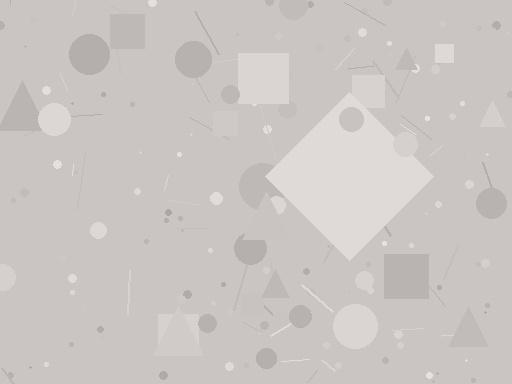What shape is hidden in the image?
A diamond is hidden in the image.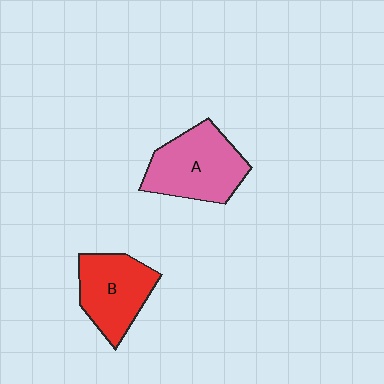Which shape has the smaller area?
Shape B (red).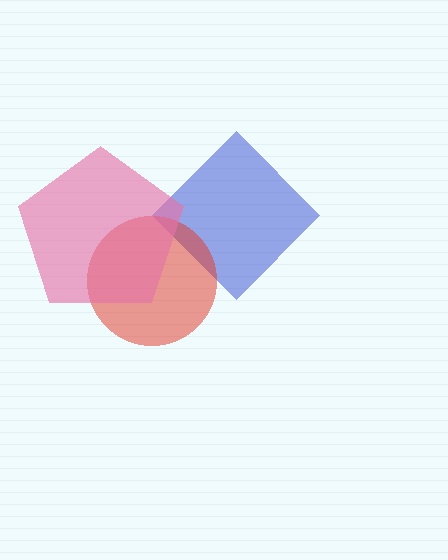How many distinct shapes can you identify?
There are 3 distinct shapes: a blue diamond, a red circle, a pink pentagon.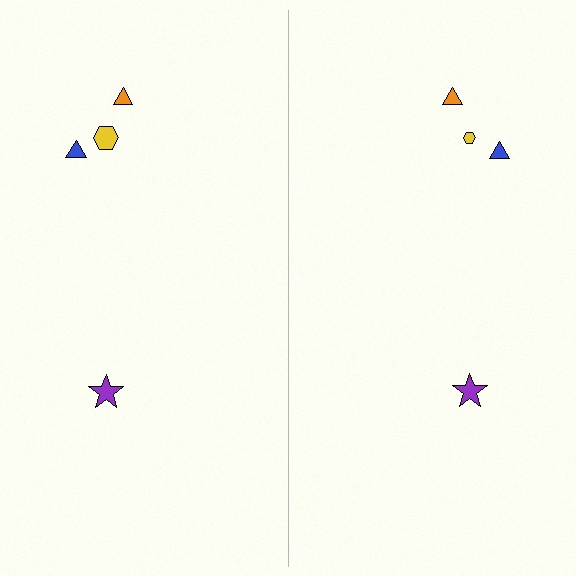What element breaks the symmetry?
The yellow hexagon on the right side has a different size than its mirror counterpart.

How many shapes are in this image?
There are 8 shapes in this image.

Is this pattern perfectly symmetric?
No, the pattern is not perfectly symmetric. The yellow hexagon on the right side has a different size than its mirror counterpart.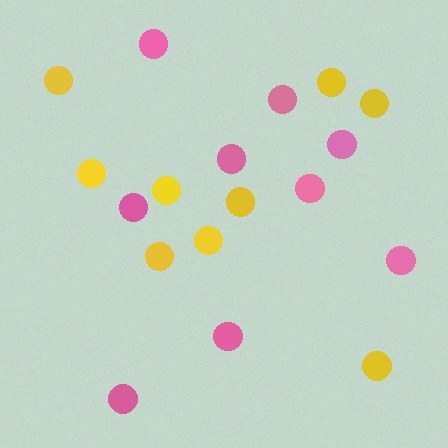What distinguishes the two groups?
There are 2 groups: one group of yellow circles (9) and one group of pink circles (9).